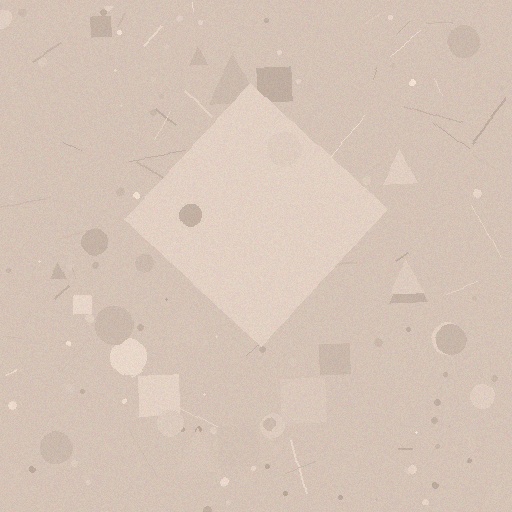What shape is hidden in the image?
A diamond is hidden in the image.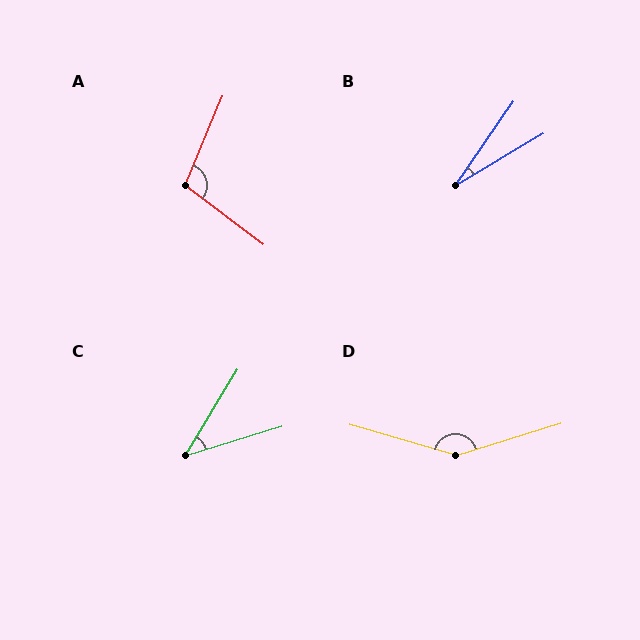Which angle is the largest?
D, at approximately 147 degrees.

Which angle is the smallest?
B, at approximately 25 degrees.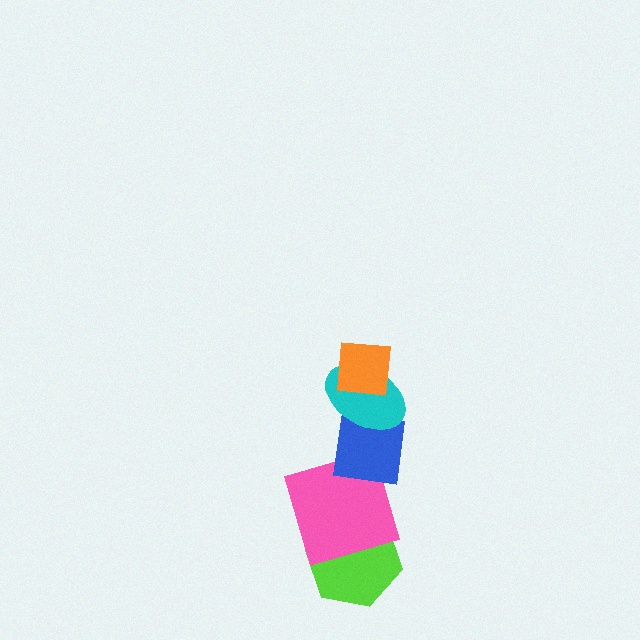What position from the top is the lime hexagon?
The lime hexagon is 5th from the top.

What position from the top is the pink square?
The pink square is 4th from the top.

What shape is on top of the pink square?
The blue square is on top of the pink square.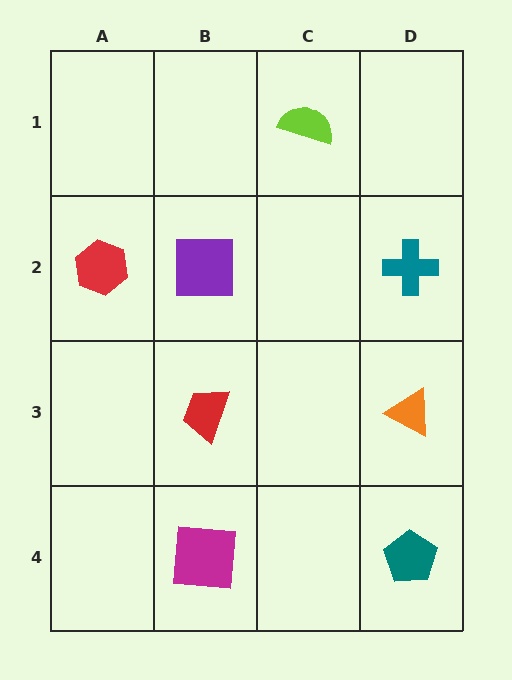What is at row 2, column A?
A red hexagon.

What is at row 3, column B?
A red trapezoid.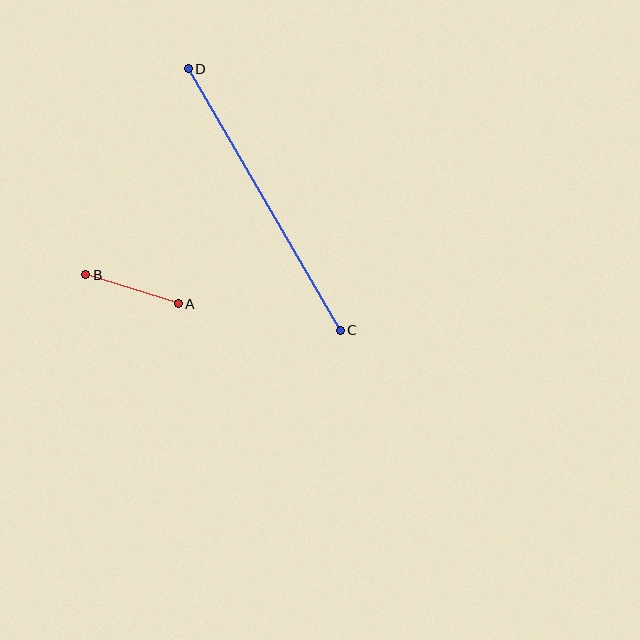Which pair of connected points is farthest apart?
Points C and D are farthest apart.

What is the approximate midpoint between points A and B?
The midpoint is at approximately (132, 289) pixels.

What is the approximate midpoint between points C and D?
The midpoint is at approximately (264, 200) pixels.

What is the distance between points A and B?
The distance is approximately 97 pixels.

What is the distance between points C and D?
The distance is approximately 302 pixels.